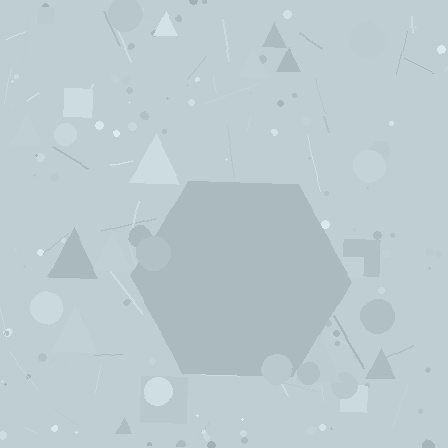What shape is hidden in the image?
A hexagon is hidden in the image.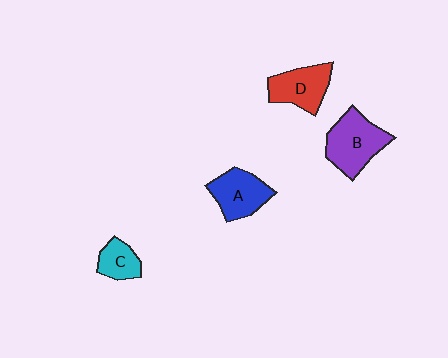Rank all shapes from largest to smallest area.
From largest to smallest: B (purple), A (blue), D (red), C (cyan).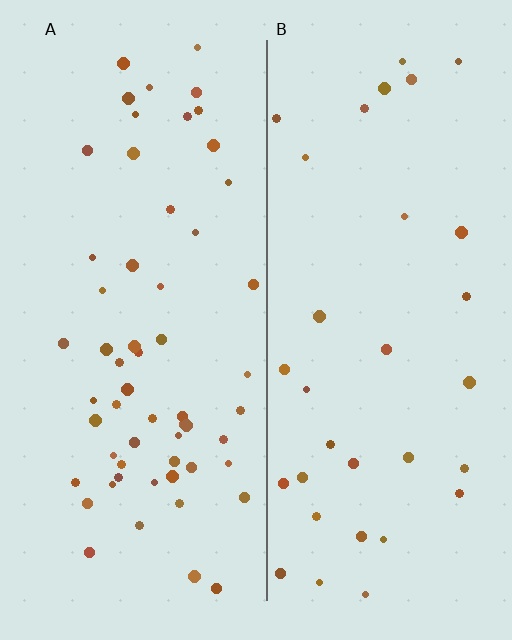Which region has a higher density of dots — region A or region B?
A (the left).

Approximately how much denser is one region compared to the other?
Approximately 1.8× — region A over region B.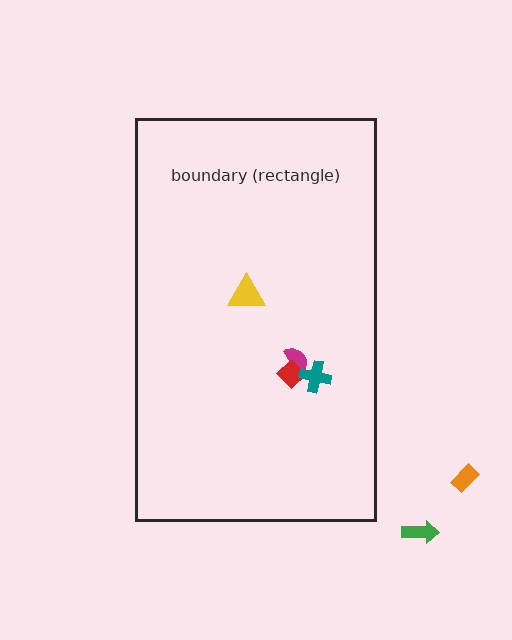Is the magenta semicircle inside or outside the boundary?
Inside.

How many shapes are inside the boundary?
4 inside, 2 outside.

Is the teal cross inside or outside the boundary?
Inside.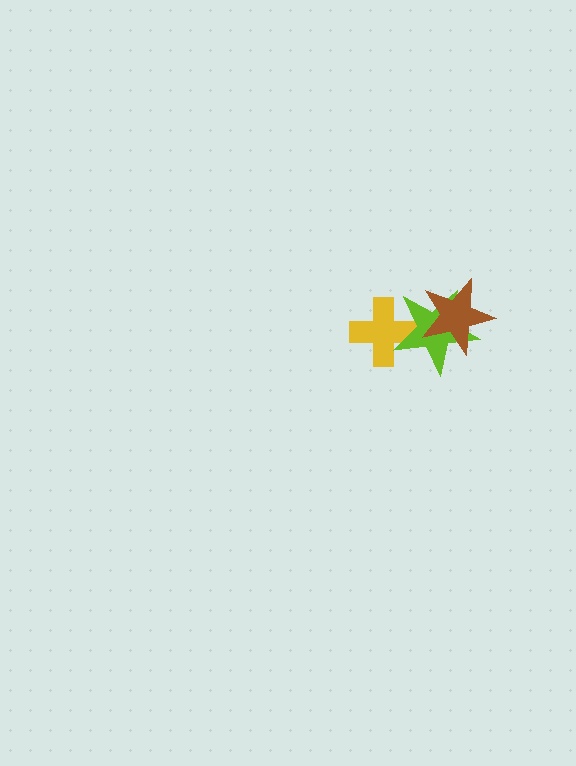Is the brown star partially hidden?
No, no other shape covers it.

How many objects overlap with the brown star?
1 object overlaps with the brown star.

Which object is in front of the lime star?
The brown star is in front of the lime star.